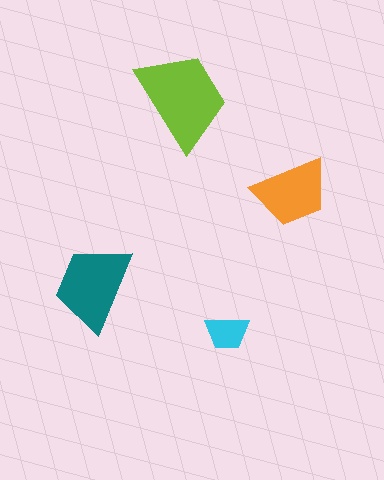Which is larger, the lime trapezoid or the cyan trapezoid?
The lime one.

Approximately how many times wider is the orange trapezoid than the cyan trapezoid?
About 2 times wider.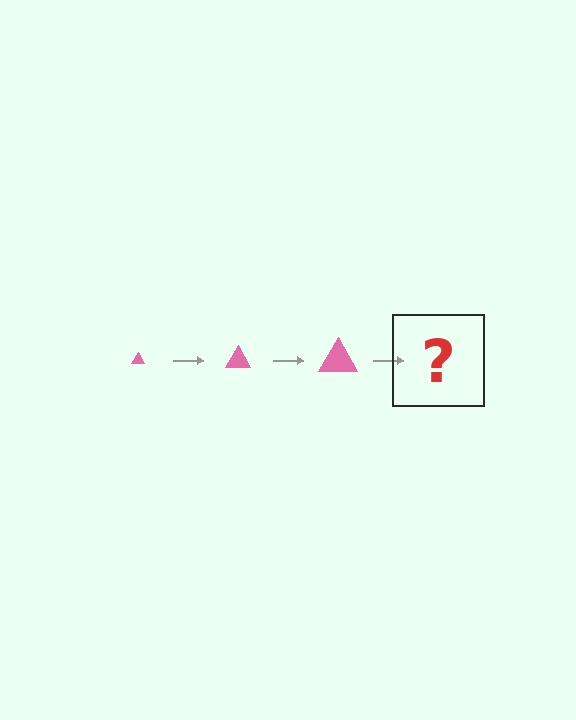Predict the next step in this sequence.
The next step is a pink triangle, larger than the previous one.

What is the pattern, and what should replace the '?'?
The pattern is that the triangle gets progressively larger each step. The '?' should be a pink triangle, larger than the previous one.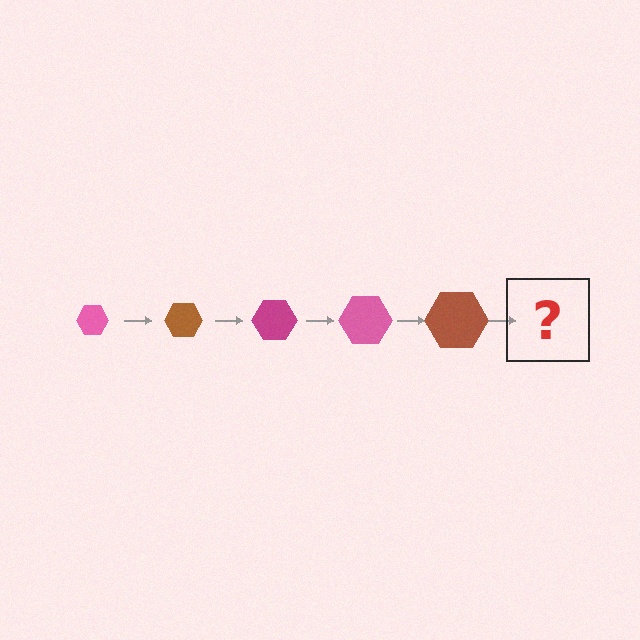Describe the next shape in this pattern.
It should be a magenta hexagon, larger than the previous one.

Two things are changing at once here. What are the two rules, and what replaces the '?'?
The two rules are that the hexagon grows larger each step and the color cycles through pink, brown, and magenta. The '?' should be a magenta hexagon, larger than the previous one.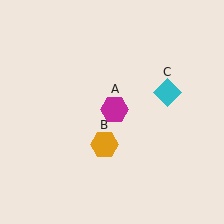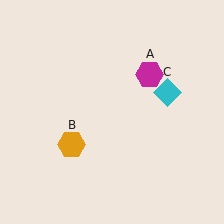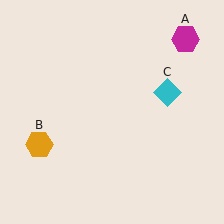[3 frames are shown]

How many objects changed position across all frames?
2 objects changed position: magenta hexagon (object A), orange hexagon (object B).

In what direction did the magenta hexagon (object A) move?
The magenta hexagon (object A) moved up and to the right.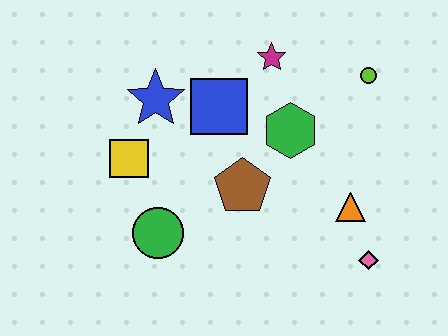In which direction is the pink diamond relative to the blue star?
The pink diamond is to the right of the blue star.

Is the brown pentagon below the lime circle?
Yes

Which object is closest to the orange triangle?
The pink diamond is closest to the orange triangle.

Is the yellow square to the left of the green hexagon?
Yes